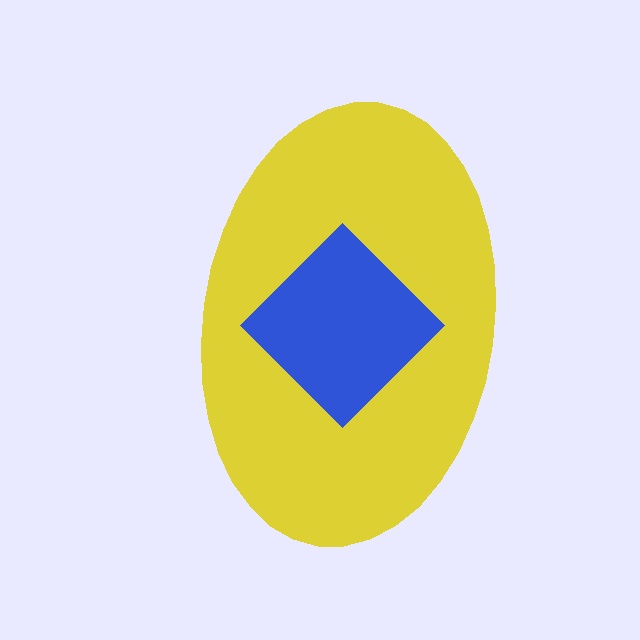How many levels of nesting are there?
2.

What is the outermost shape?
The yellow ellipse.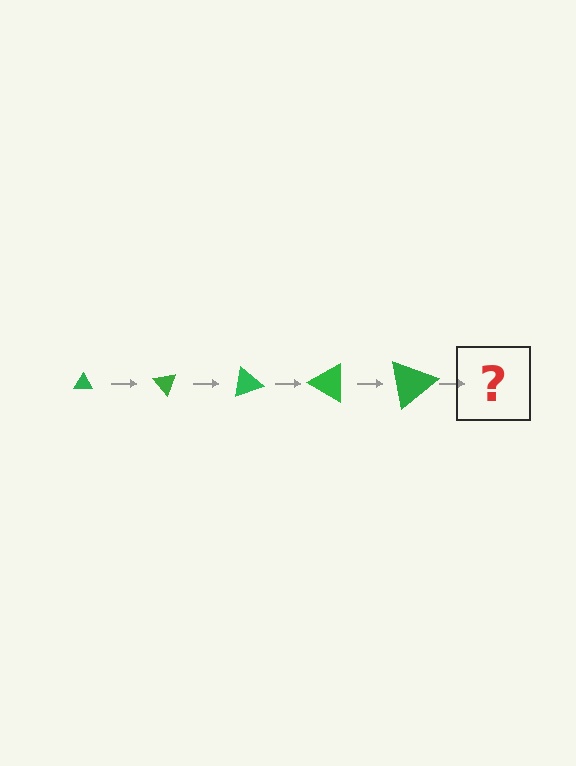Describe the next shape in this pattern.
It should be a triangle, larger than the previous one and rotated 250 degrees from the start.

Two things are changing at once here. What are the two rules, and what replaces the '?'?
The two rules are that the triangle grows larger each step and it rotates 50 degrees each step. The '?' should be a triangle, larger than the previous one and rotated 250 degrees from the start.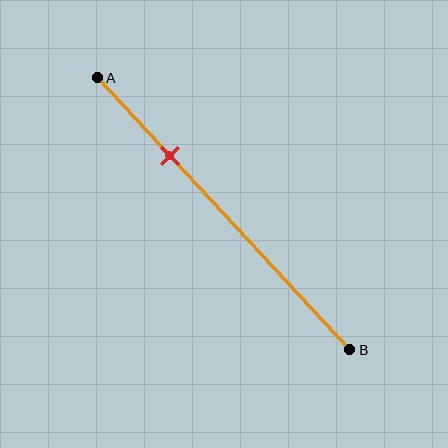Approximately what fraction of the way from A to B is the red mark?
The red mark is approximately 30% of the way from A to B.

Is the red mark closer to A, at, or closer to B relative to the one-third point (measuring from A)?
The red mark is closer to point A than the one-third point of segment AB.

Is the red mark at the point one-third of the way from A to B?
No, the mark is at about 30% from A, not at the 33% one-third point.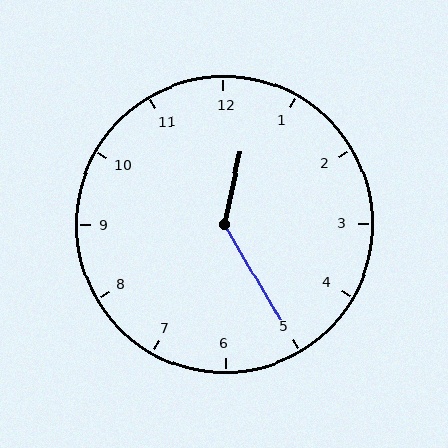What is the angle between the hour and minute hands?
Approximately 138 degrees.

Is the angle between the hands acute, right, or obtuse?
It is obtuse.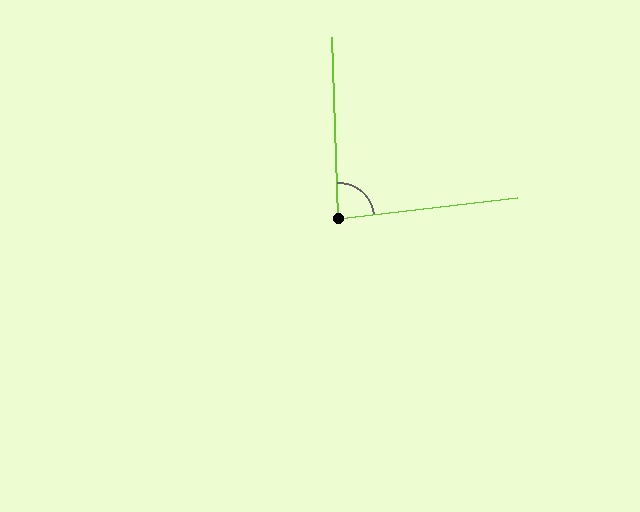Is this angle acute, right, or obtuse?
It is approximately a right angle.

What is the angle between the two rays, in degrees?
Approximately 85 degrees.